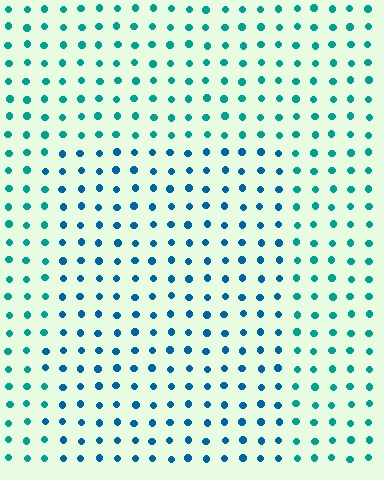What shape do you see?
I see a rectangle.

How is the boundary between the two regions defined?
The boundary is defined purely by a slight shift in hue (about 30 degrees). Spacing, size, and orientation are identical on both sides.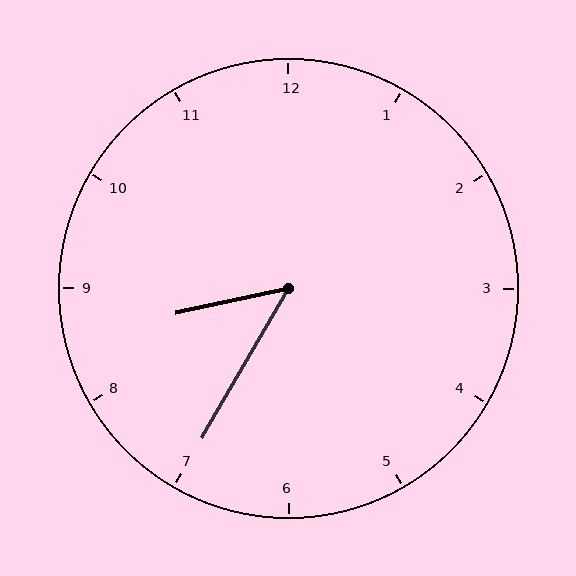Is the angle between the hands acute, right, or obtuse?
It is acute.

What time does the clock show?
8:35.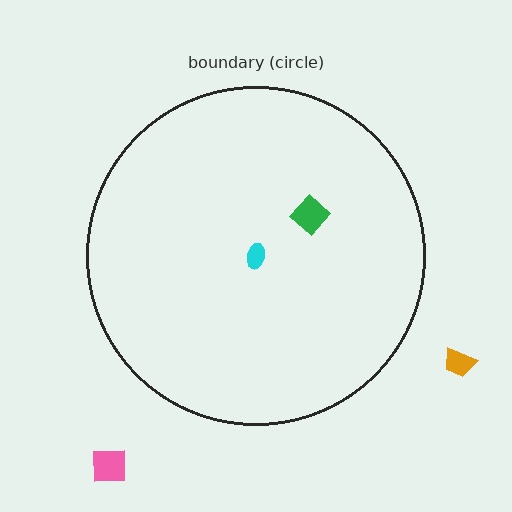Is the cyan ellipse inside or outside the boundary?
Inside.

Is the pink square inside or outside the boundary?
Outside.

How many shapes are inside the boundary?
2 inside, 2 outside.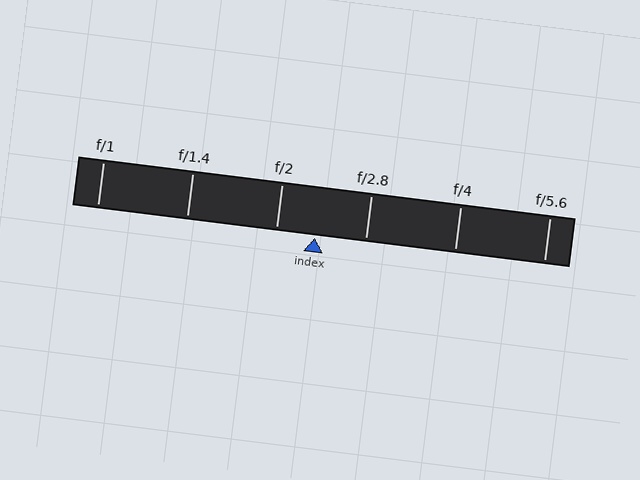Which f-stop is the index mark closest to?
The index mark is closest to f/2.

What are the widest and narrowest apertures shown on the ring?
The widest aperture shown is f/1 and the narrowest is f/5.6.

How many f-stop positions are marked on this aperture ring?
There are 6 f-stop positions marked.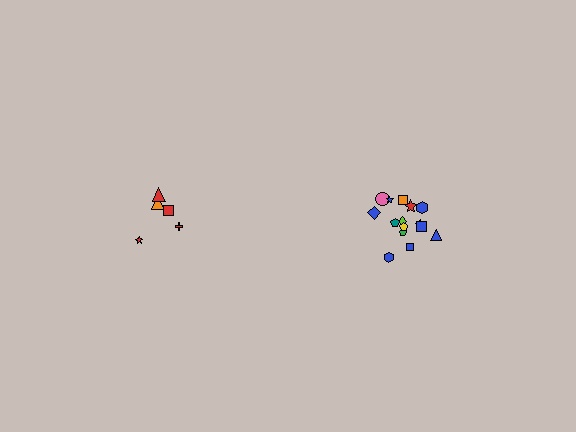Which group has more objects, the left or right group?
The right group.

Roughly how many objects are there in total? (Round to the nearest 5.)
Roughly 20 objects in total.